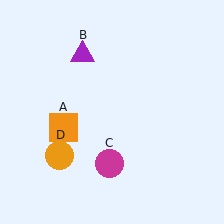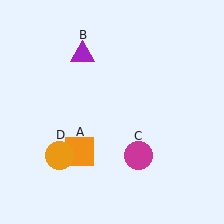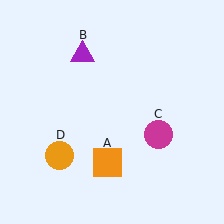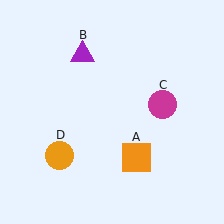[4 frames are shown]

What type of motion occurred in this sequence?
The orange square (object A), magenta circle (object C) rotated counterclockwise around the center of the scene.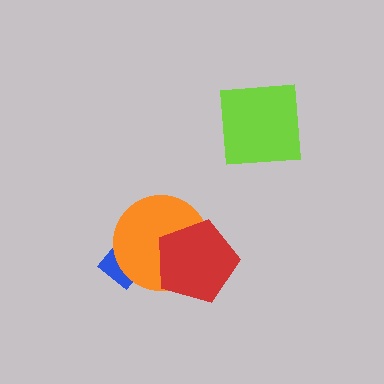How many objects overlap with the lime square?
0 objects overlap with the lime square.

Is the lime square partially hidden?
No, no other shape covers it.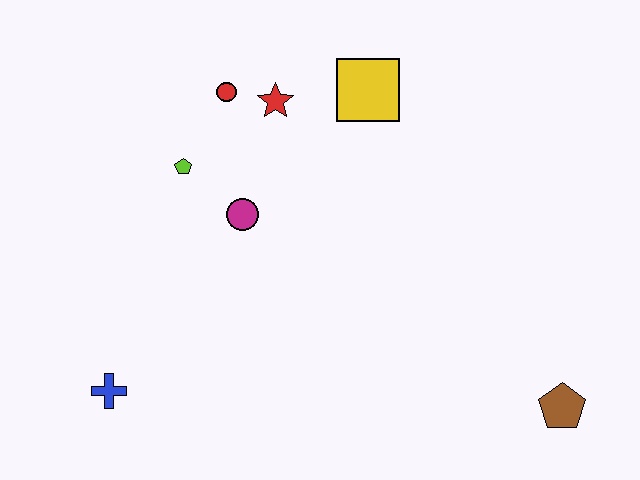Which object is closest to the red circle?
The red star is closest to the red circle.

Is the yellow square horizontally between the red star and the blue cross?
No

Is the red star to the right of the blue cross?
Yes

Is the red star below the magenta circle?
No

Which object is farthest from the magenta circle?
The brown pentagon is farthest from the magenta circle.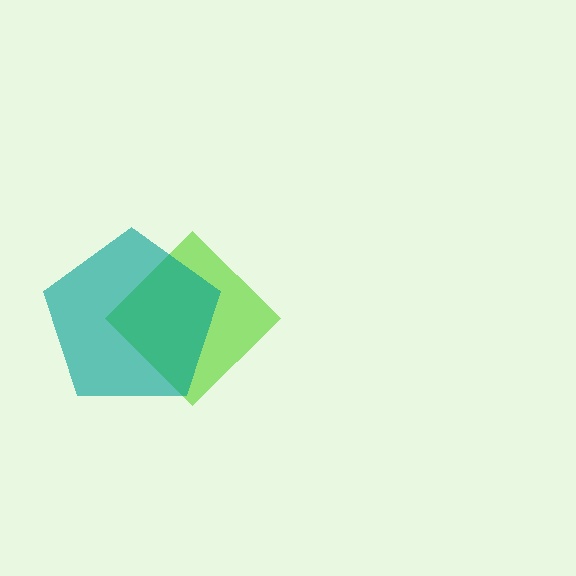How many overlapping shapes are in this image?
There are 2 overlapping shapes in the image.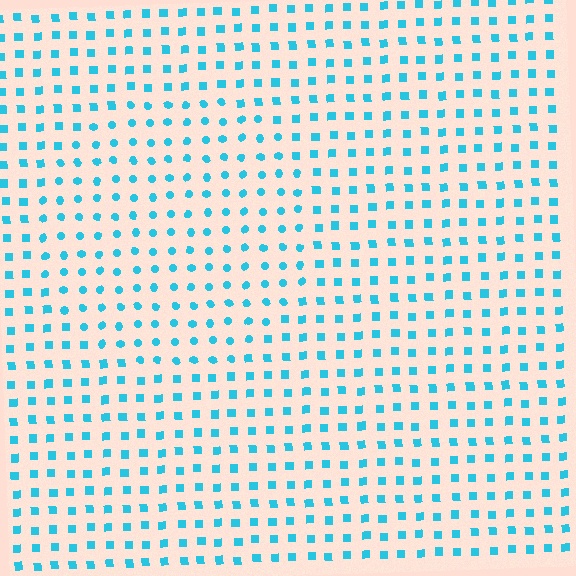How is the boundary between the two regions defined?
The boundary is defined by a change in element shape: circles inside vs. squares outside. All elements share the same color and spacing.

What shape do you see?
I see a circle.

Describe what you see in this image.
The image is filled with small cyan elements arranged in a uniform grid. A circle-shaped region contains circles, while the surrounding area contains squares. The boundary is defined purely by the change in element shape.